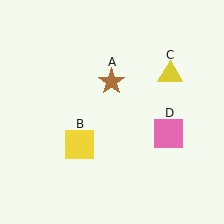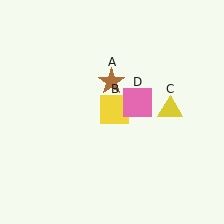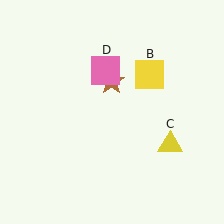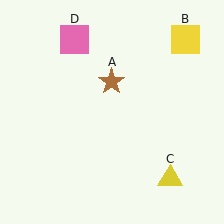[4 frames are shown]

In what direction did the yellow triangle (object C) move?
The yellow triangle (object C) moved down.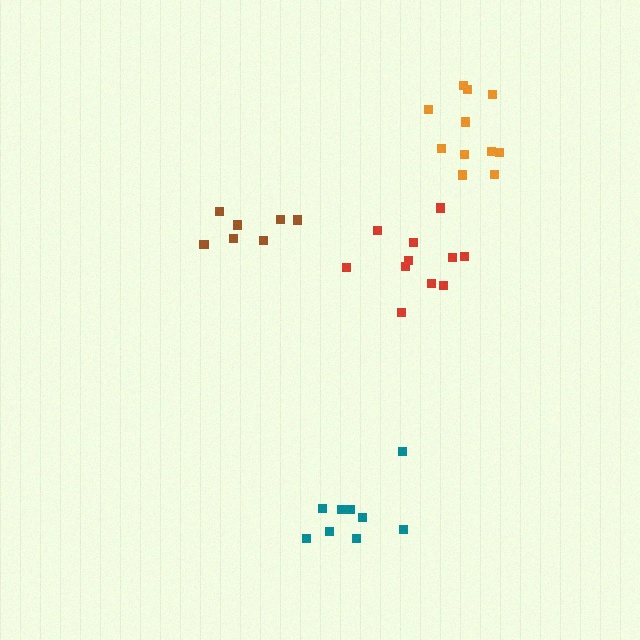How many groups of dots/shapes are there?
There are 4 groups.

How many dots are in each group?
Group 1: 11 dots, Group 2: 7 dots, Group 3: 11 dots, Group 4: 9 dots (38 total).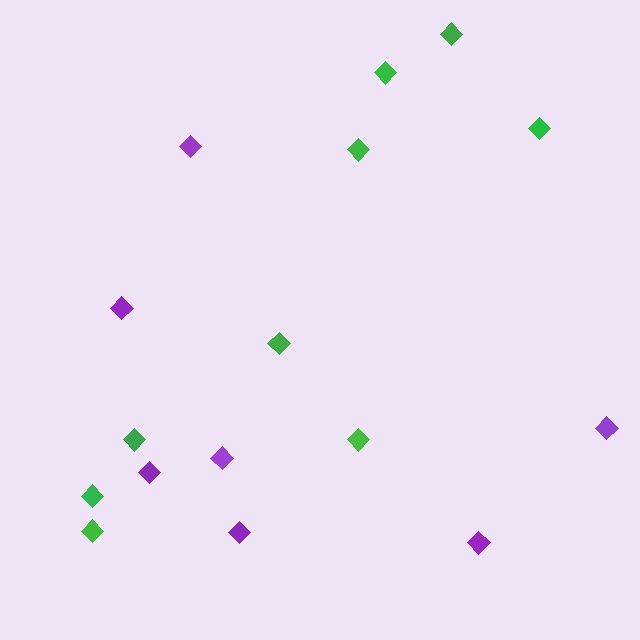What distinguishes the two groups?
There are 2 groups: one group of green diamonds (9) and one group of purple diamonds (7).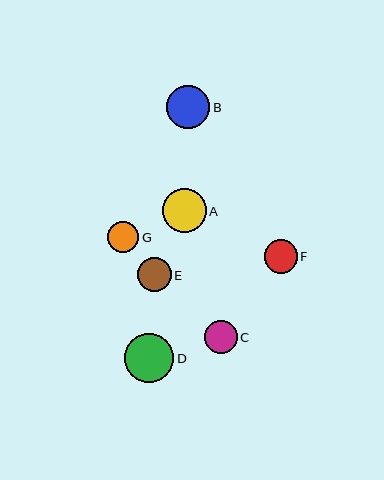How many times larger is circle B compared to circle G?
Circle B is approximately 1.4 times the size of circle G.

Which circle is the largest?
Circle D is the largest with a size of approximately 49 pixels.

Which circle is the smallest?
Circle G is the smallest with a size of approximately 31 pixels.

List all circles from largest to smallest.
From largest to smallest: D, A, B, E, F, C, G.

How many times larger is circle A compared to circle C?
Circle A is approximately 1.4 times the size of circle C.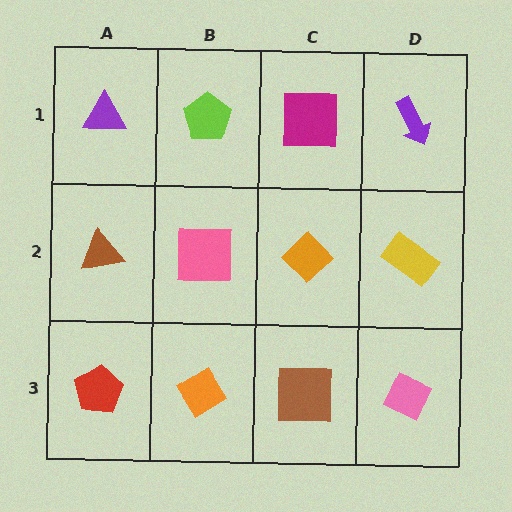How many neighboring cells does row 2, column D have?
3.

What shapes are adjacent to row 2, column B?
A lime pentagon (row 1, column B), an orange diamond (row 3, column B), a brown triangle (row 2, column A), an orange diamond (row 2, column C).